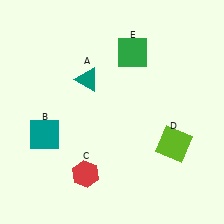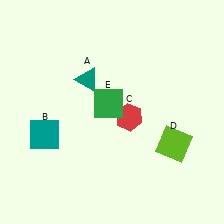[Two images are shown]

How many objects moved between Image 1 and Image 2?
2 objects moved between the two images.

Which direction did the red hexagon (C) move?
The red hexagon (C) moved up.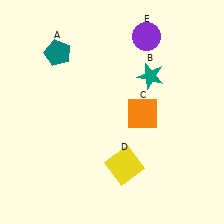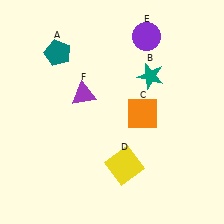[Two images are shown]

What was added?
A purple triangle (F) was added in Image 2.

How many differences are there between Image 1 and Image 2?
There is 1 difference between the two images.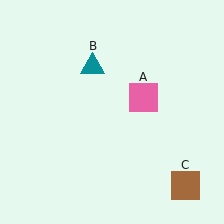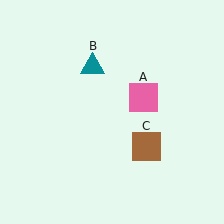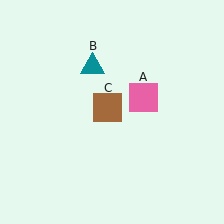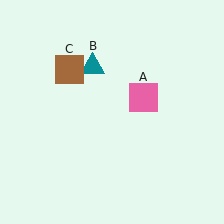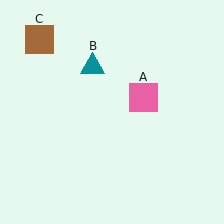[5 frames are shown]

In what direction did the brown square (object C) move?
The brown square (object C) moved up and to the left.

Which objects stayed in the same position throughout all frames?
Pink square (object A) and teal triangle (object B) remained stationary.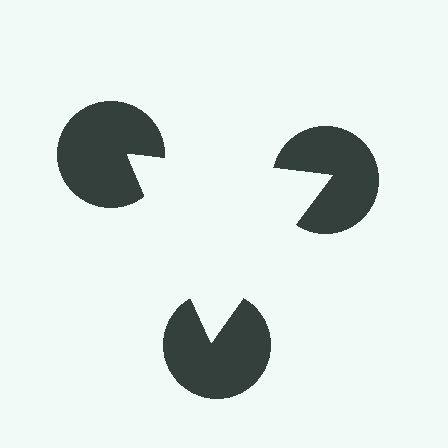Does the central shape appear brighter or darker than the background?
It typically appears slightly brighter than the background, even though no actual brightness change is drawn.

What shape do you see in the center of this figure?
An illusory triangle — its edges are inferred from the aligned wedge cuts in the pac-man discs, not physically drawn.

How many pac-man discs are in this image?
There are 3 — one at each vertex of the illusory triangle.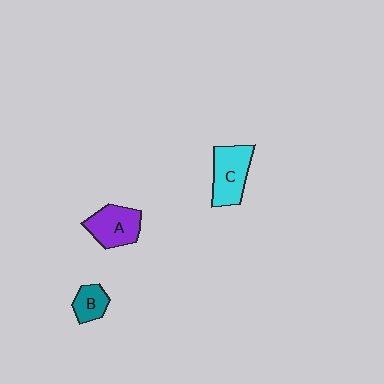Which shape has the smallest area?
Shape B (teal).